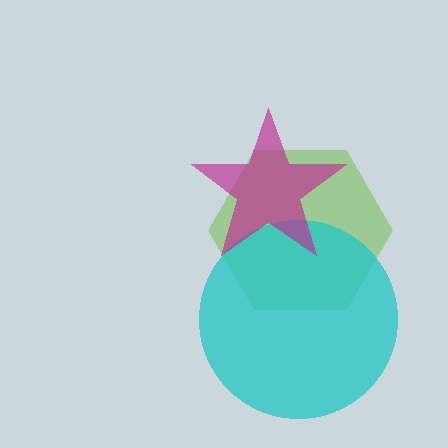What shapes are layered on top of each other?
The layered shapes are: a lime hexagon, a cyan circle, a magenta star.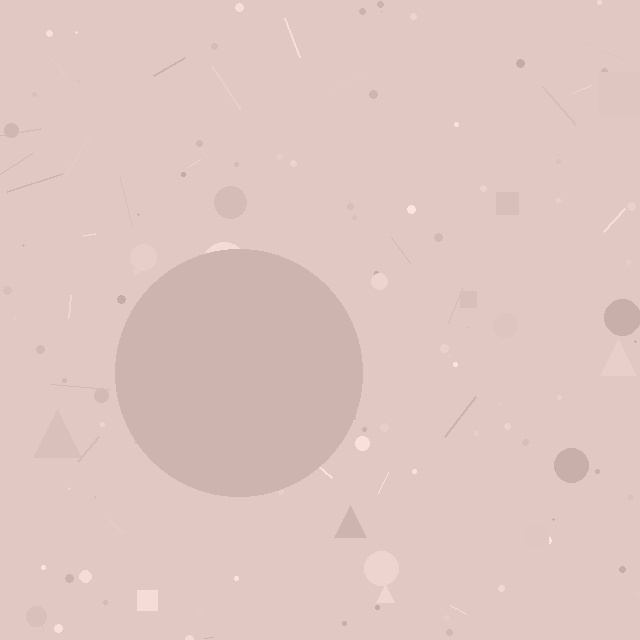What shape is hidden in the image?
A circle is hidden in the image.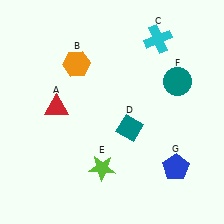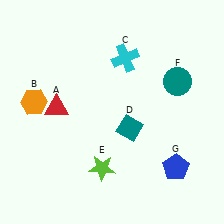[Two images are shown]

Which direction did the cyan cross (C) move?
The cyan cross (C) moved left.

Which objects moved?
The objects that moved are: the orange hexagon (B), the cyan cross (C).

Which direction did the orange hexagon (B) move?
The orange hexagon (B) moved left.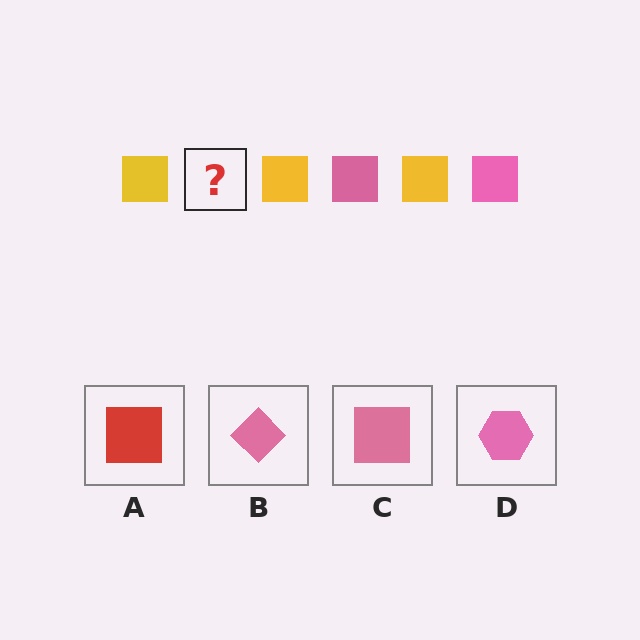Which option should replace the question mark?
Option C.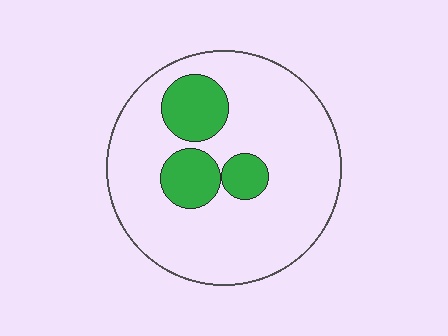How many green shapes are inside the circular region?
3.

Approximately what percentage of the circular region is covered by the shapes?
Approximately 20%.